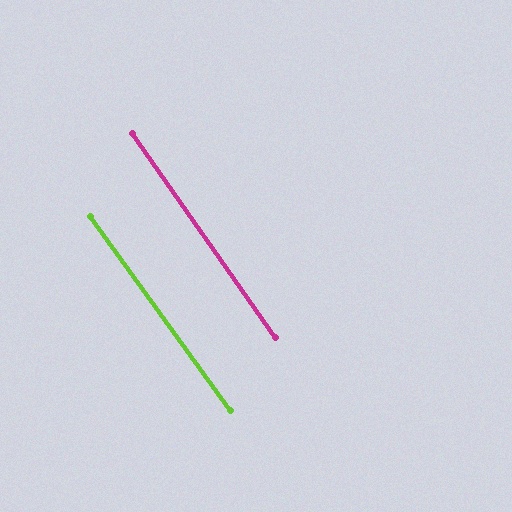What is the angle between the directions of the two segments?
Approximately 1 degree.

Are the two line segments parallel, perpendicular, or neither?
Parallel — their directions differ by only 0.7°.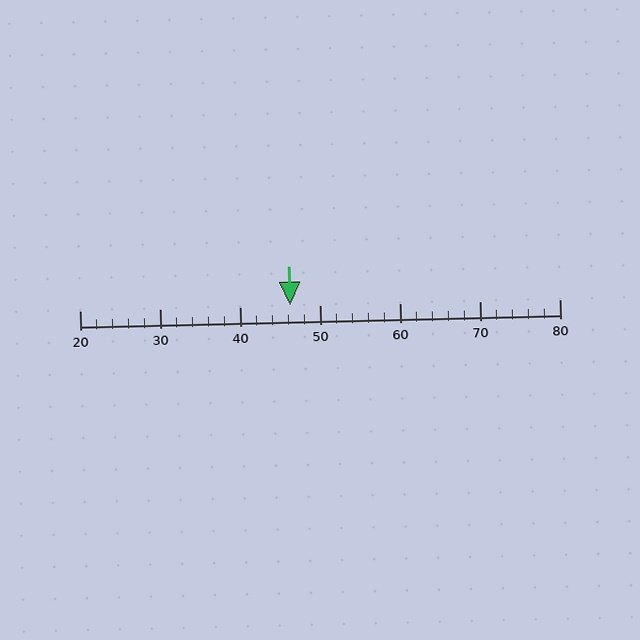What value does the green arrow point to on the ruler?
The green arrow points to approximately 46.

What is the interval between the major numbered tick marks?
The major tick marks are spaced 10 units apart.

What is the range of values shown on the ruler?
The ruler shows values from 20 to 80.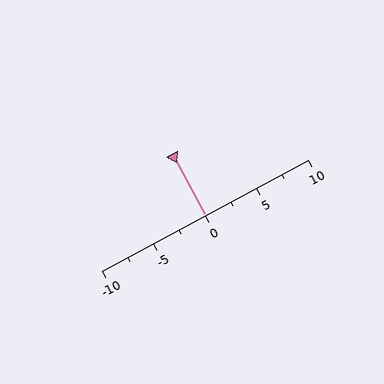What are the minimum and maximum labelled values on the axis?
The axis runs from -10 to 10.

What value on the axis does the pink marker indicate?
The marker indicates approximately 0.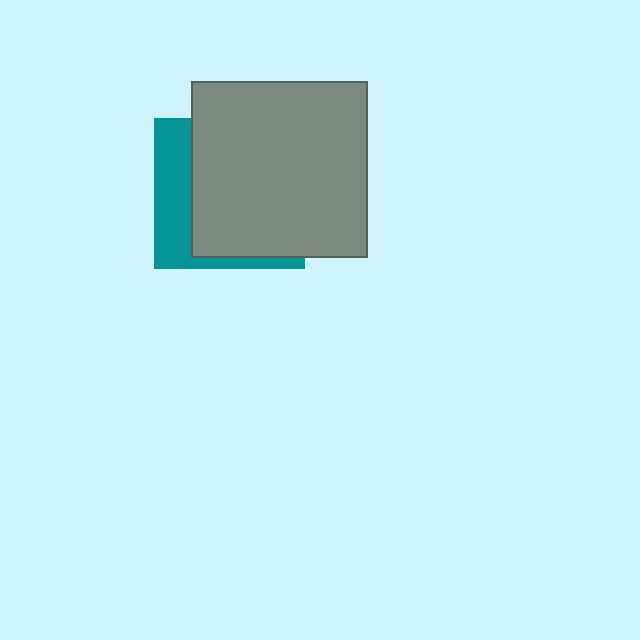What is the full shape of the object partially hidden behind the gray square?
The partially hidden object is a teal square.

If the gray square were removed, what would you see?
You would see the complete teal square.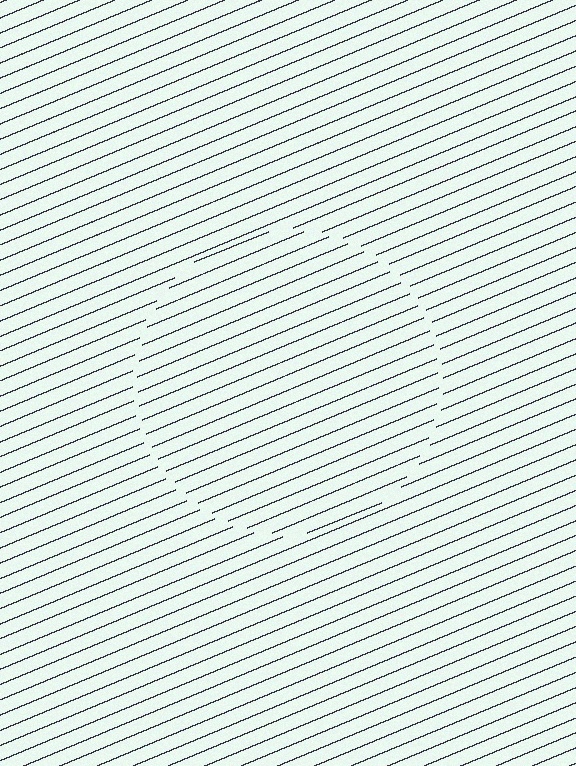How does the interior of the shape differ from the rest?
The interior of the shape contains the same grating, shifted by half a period — the contour is defined by the phase discontinuity where line-ends from the inner and outer gratings abut.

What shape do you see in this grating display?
An illusory circle. The interior of the shape contains the same grating, shifted by half a period — the contour is defined by the phase discontinuity where line-ends from the inner and outer gratings abut.